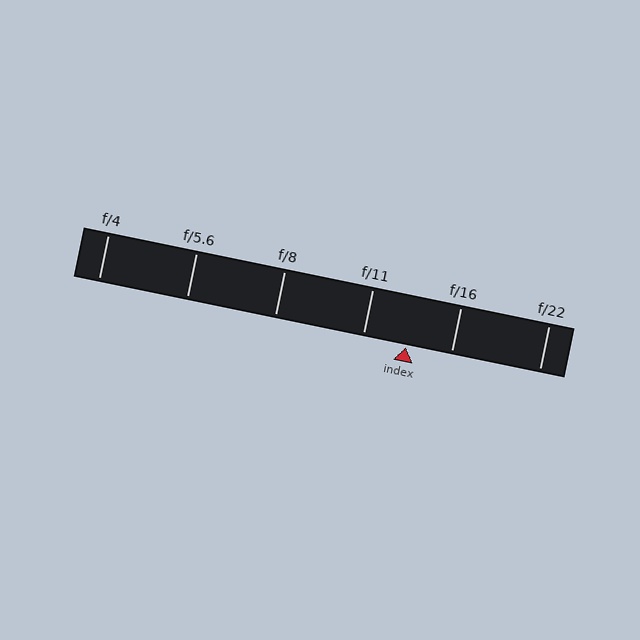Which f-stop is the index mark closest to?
The index mark is closest to f/11.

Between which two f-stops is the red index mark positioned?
The index mark is between f/11 and f/16.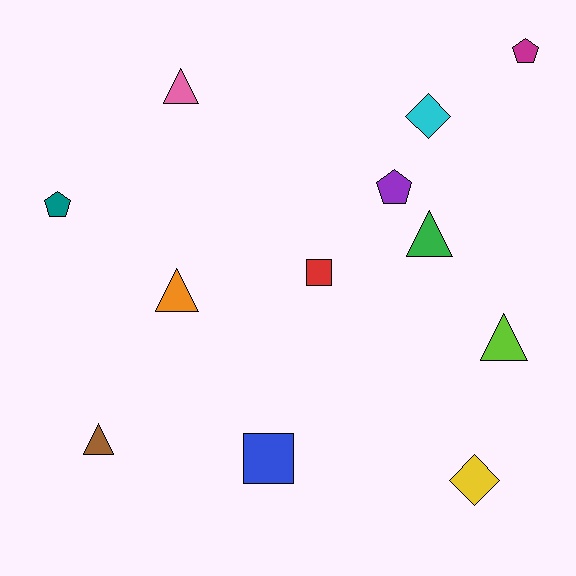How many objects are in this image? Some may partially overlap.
There are 12 objects.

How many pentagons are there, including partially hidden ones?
There are 3 pentagons.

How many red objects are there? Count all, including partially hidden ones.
There is 1 red object.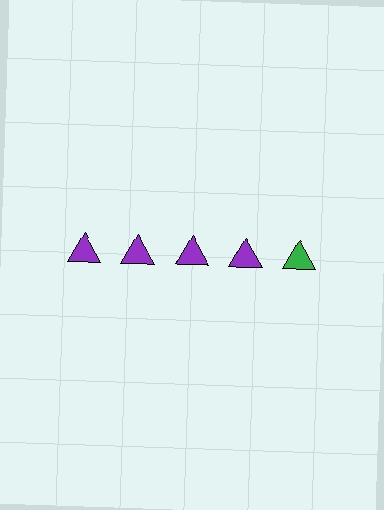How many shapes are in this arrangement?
There are 5 shapes arranged in a grid pattern.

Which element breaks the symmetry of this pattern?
The green triangle in the top row, rightmost column breaks the symmetry. All other shapes are purple triangles.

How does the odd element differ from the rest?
It has a different color: green instead of purple.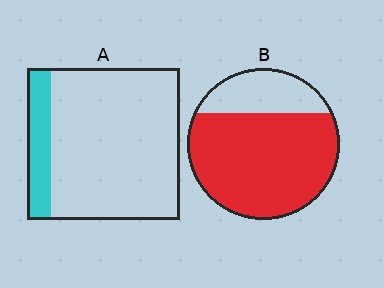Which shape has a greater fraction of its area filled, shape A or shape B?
Shape B.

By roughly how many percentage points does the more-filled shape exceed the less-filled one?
By roughly 60 percentage points (B over A).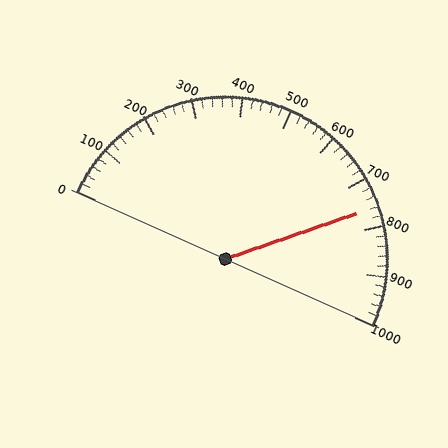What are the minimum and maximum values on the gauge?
The gauge ranges from 0 to 1000.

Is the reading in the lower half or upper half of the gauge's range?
The reading is in the upper half of the range (0 to 1000).